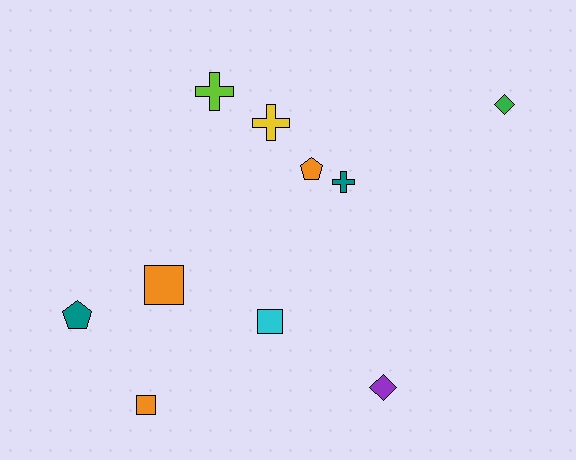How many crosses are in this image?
There are 3 crosses.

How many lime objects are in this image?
There is 1 lime object.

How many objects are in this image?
There are 10 objects.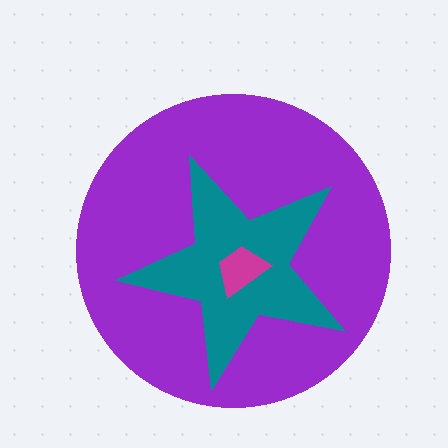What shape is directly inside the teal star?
The magenta trapezoid.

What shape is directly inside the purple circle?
The teal star.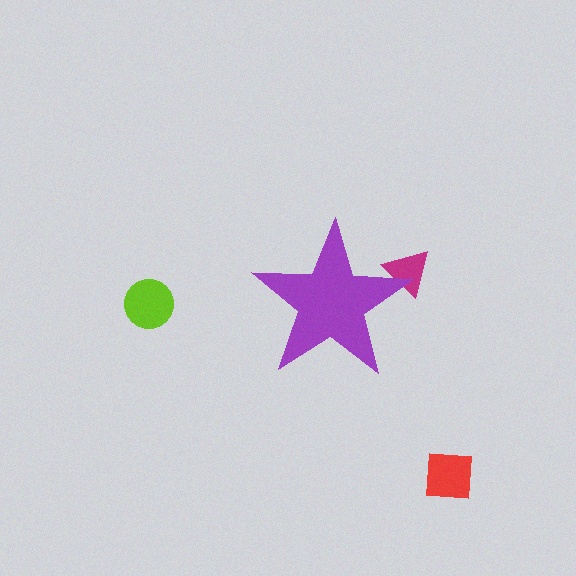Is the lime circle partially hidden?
No, the lime circle is fully visible.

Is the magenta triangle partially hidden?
Yes, the magenta triangle is partially hidden behind the purple star.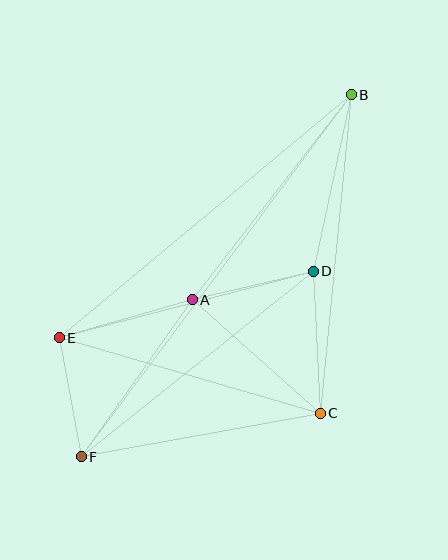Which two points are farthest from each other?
Points B and F are farthest from each other.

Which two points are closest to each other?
Points E and F are closest to each other.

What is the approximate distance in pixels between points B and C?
The distance between B and C is approximately 320 pixels.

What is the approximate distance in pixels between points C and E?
The distance between C and E is approximately 272 pixels.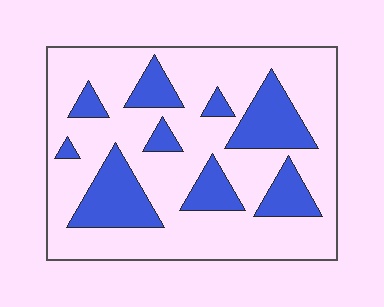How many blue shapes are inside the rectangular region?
9.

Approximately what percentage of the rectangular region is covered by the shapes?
Approximately 25%.